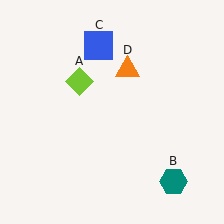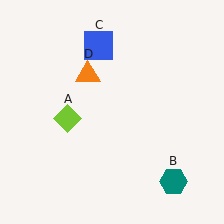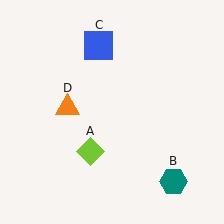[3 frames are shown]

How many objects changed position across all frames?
2 objects changed position: lime diamond (object A), orange triangle (object D).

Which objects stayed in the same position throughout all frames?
Teal hexagon (object B) and blue square (object C) remained stationary.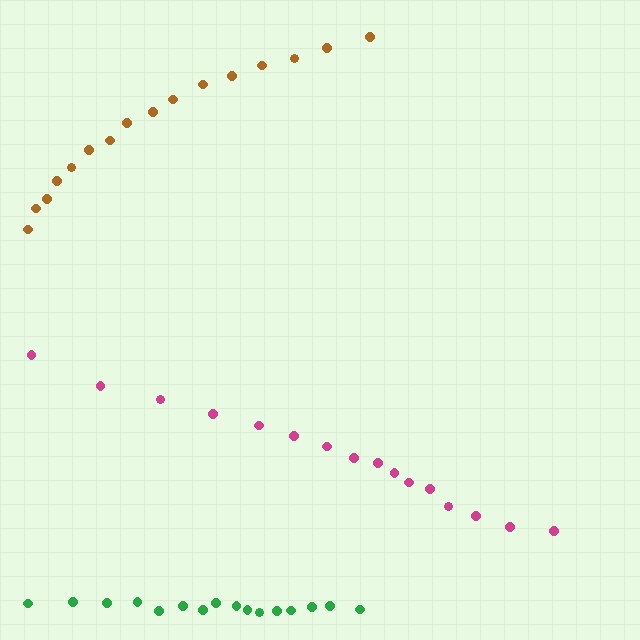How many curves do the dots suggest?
There are 3 distinct paths.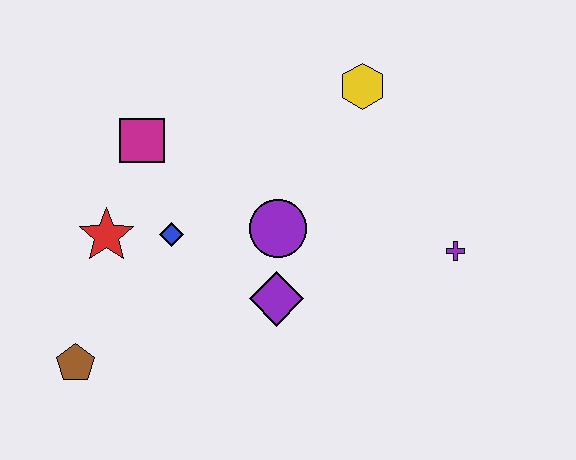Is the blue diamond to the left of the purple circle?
Yes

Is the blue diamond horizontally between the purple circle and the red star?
Yes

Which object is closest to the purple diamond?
The purple circle is closest to the purple diamond.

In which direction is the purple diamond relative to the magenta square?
The purple diamond is below the magenta square.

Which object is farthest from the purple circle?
The brown pentagon is farthest from the purple circle.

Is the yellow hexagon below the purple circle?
No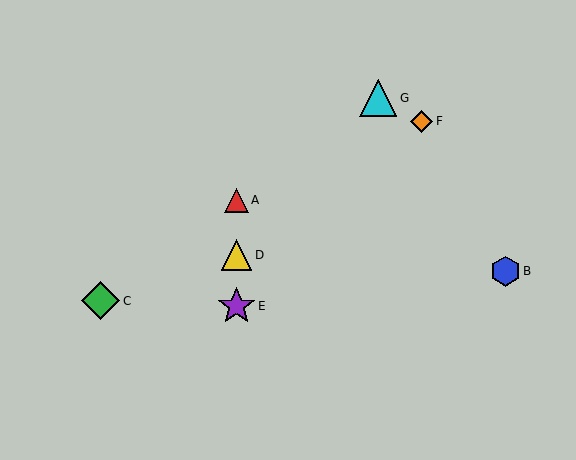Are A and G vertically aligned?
No, A is at x≈236 and G is at x≈378.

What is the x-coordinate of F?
Object F is at x≈422.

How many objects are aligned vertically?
3 objects (A, D, E) are aligned vertically.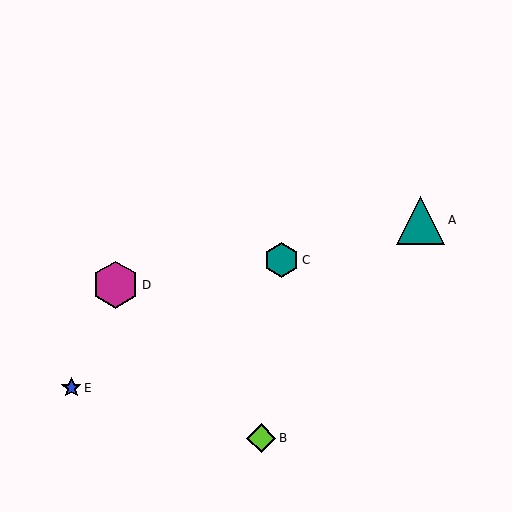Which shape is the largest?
The teal triangle (labeled A) is the largest.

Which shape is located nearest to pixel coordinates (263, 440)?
The lime diamond (labeled B) at (261, 438) is nearest to that location.